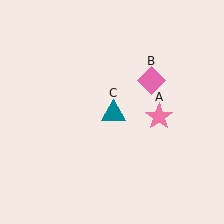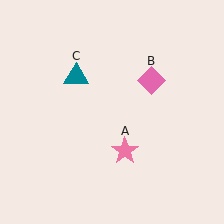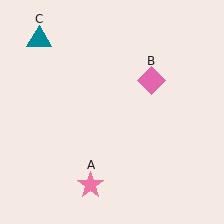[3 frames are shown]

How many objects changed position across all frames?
2 objects changed position: pink star (object A), teal triangle (object C).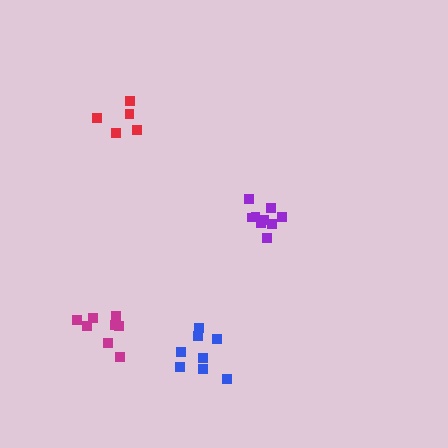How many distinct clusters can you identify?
There are 4 distinct clusters.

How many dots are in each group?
Group 1: 5 dots, Group 2: 9 dots, Group 3: 8 dots, Group 4: 8 dots (30 total).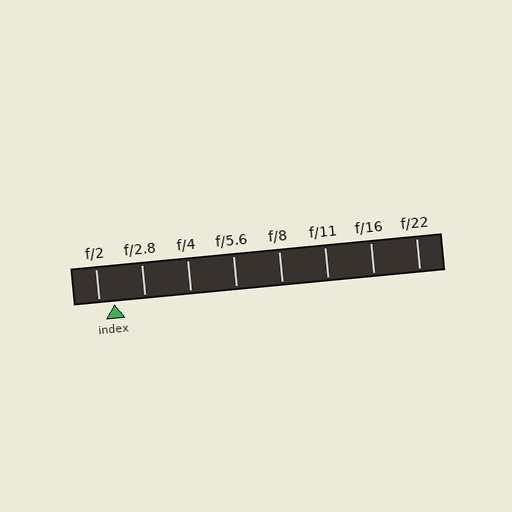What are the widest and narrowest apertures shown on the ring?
The widest aperture shown is f/2 and the narrowest is f/22.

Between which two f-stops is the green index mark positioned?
The index mark is between f/2 and f/2.8.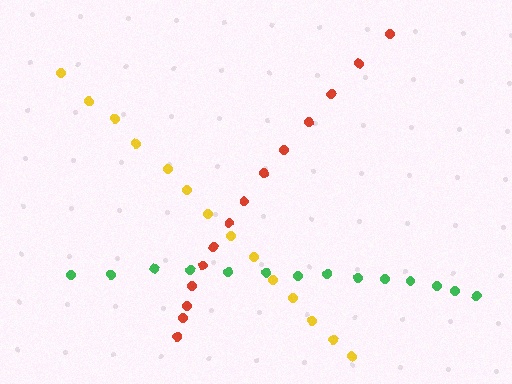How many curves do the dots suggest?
There are 3 distinct paths.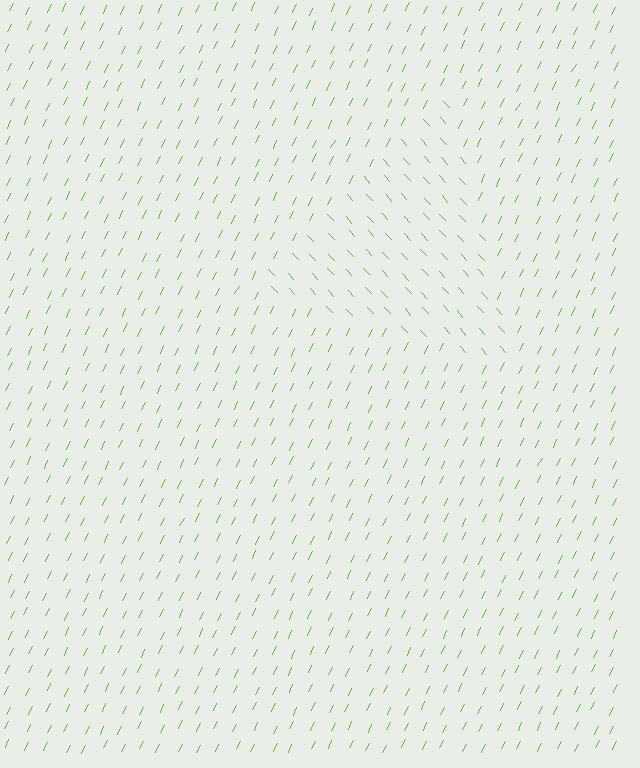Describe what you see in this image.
The image is filled with small lime line segments. A triangle region in the image has lines oriented differently from the surrounding lines, creating a visible texture boundary.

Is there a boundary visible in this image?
Yes, there is a texture boundary formed by a change in line orientation.